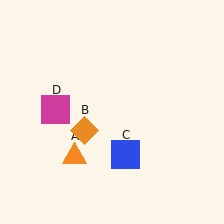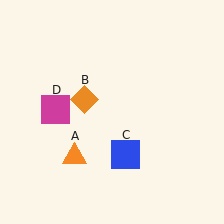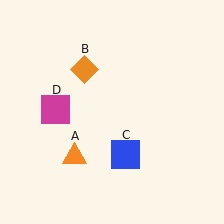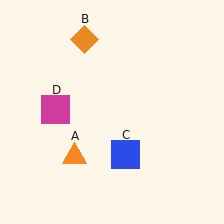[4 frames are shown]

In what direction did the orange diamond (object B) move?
The orange diamond (object B) moved up.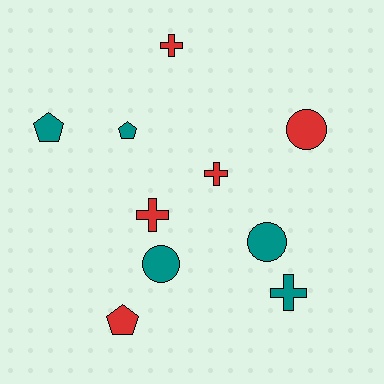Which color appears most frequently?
Red, with 5 objects.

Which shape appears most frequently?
Cross, with 4 objects.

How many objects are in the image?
There are 10 objects.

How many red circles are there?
There is 1 red circle.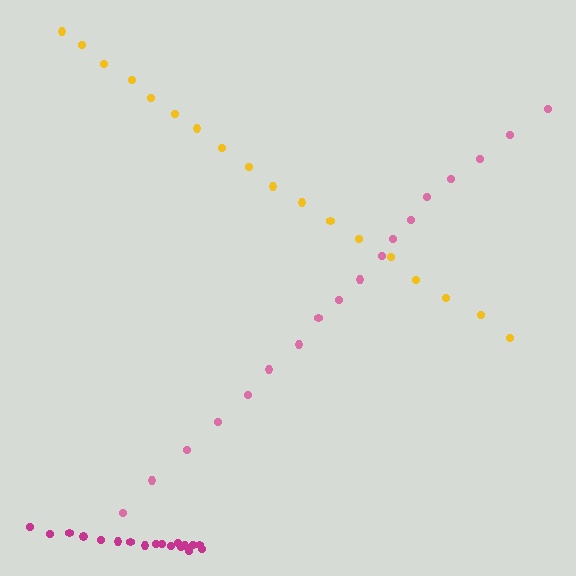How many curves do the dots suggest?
There are 3 distinct paths.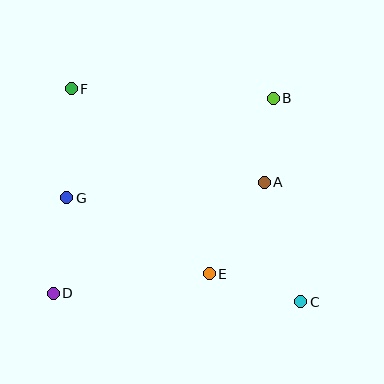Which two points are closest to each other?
Points A and B are closest to each other.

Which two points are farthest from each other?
Points C and F are farthest from each other.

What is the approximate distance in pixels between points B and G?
The distance between B and G is approximately 230 pixels.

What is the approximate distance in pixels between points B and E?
The distance between B and E is approximately 187 pixels.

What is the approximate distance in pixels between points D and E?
The distance between D and E is approximately 157 pixels.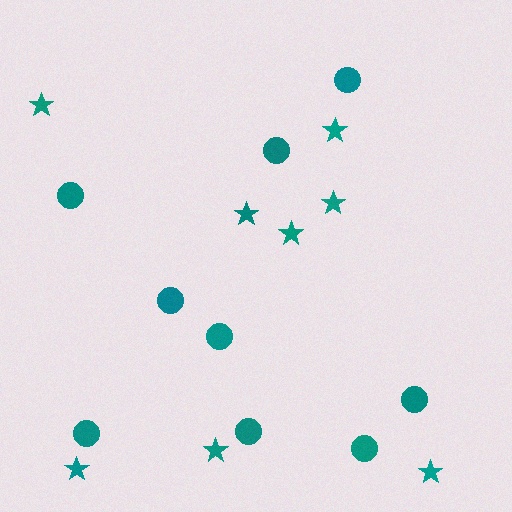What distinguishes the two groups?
There are 2 groups: one group of circles (9) and one group of stars (8).